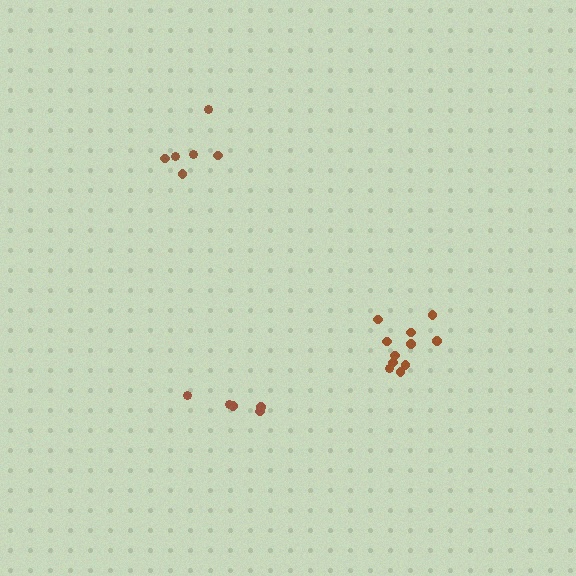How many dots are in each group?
Group 1: 11 dots, Group 2: 5 dots, Group 3: 6 dots (22 total).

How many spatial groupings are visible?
There are 3 spatial groupings.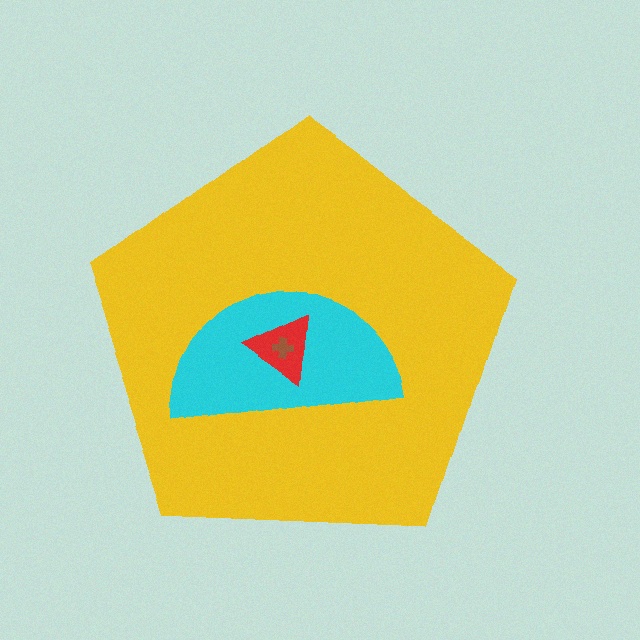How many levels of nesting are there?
4.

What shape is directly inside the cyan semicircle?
The red triangle.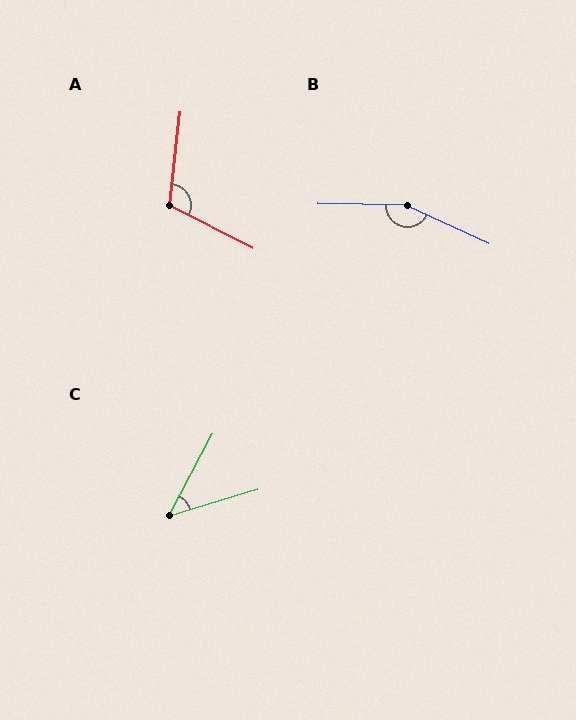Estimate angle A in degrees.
Approximately 110 degrees.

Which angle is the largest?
B, at approximately 156 degrees.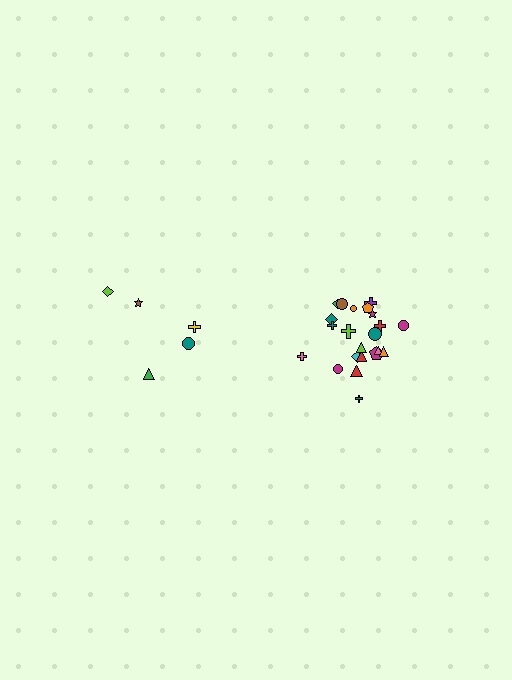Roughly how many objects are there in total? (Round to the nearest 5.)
Roughly 25 objects in total.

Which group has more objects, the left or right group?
The right group.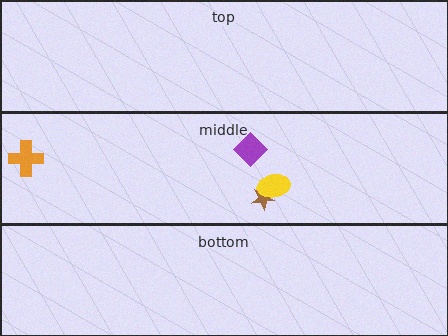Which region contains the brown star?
The middle region.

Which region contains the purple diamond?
The middle region.